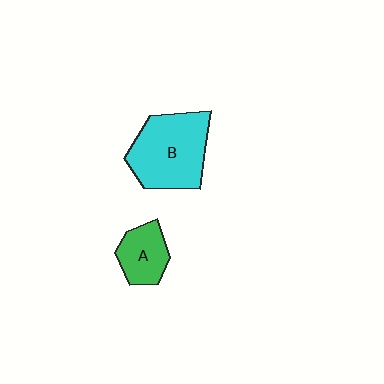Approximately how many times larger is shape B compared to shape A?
Approximately 2.0 times.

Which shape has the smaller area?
Shape A (green).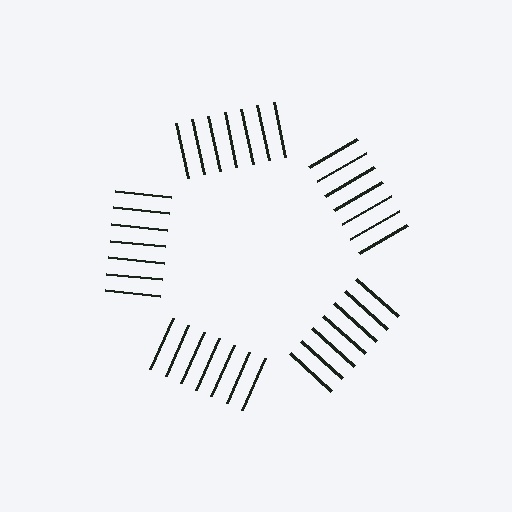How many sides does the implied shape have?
5 sides — the line-ends trace a pentagon.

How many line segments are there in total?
35 — 7 along each of the 5 edges.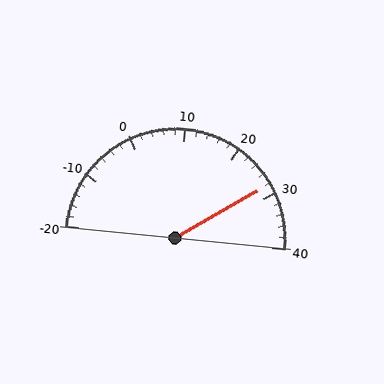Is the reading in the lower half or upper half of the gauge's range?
The reading is in the upper half of the range (-20 to 40).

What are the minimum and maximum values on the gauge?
The gauge ranges from -20 to 40.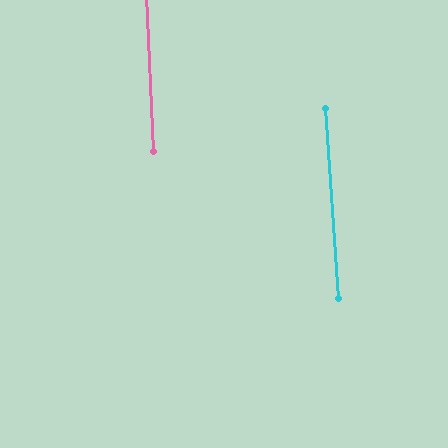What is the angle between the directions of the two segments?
Approximately 1 degree.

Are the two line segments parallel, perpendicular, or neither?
Parallel — their directions differ by only 1.3°.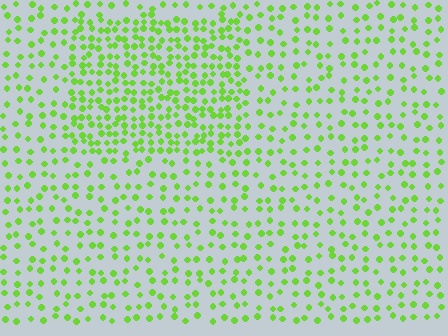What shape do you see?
I see a rectangle.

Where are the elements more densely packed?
The elements are more densely packed inside the rectangle boundary.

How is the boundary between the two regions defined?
The boundary is defined by a change in element density (approximately 1.9x ratio). All elements are the same color, size, and shape.